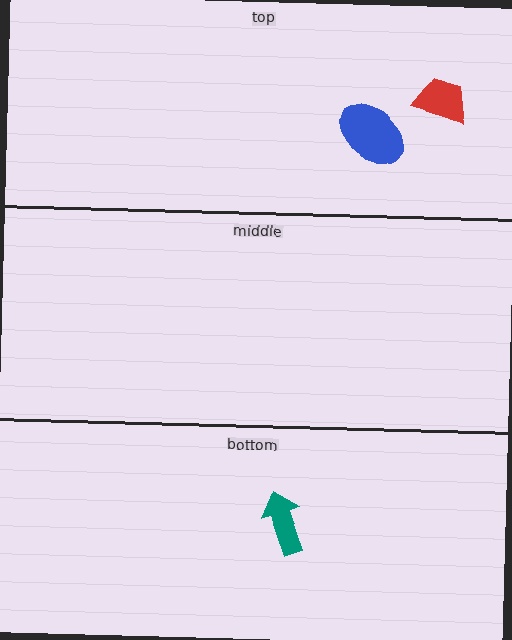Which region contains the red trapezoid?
The top region.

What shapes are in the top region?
The red trapezoid, the blue ellipse.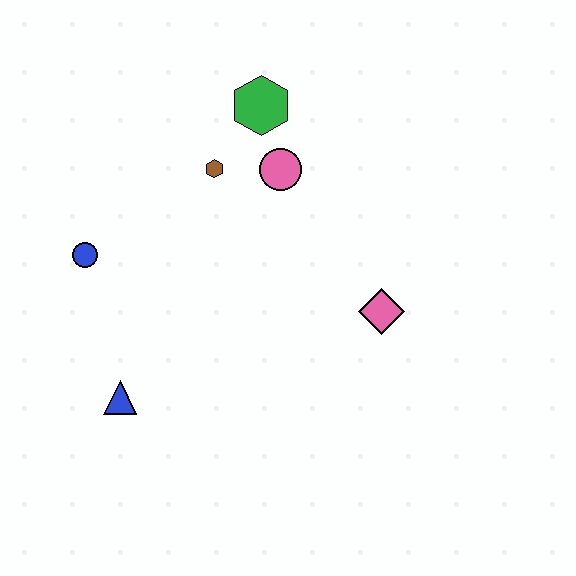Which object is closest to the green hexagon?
The pink circle is closest to the green hexagon.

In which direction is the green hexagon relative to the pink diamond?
The green hexagon is above the pink diamond.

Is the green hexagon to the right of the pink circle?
No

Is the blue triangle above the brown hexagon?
No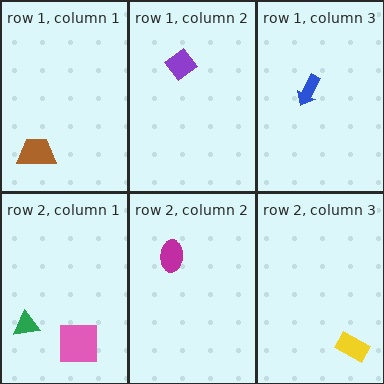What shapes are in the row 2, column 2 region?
The magenta ellipse.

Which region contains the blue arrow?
The row 1, column 3 region.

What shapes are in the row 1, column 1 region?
The brown trapezoid.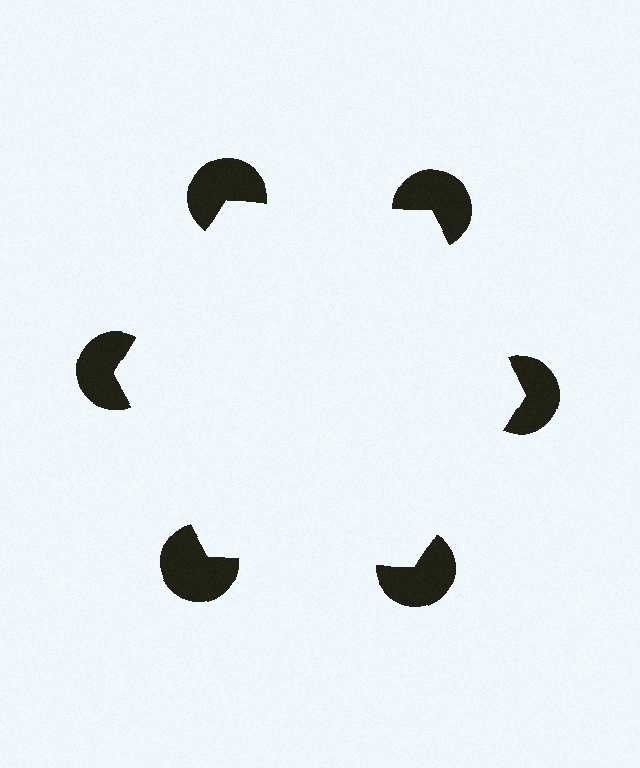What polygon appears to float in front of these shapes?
An illusory hexagon — its edges are inferred from the aligned wedge cuts in the pac-man discs, not physically drawn.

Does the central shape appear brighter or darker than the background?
It typically appears slightly brighter than the background, even though no actual brightness change is drawn.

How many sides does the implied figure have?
6 sides.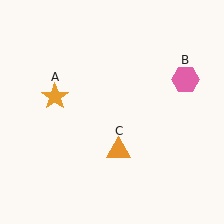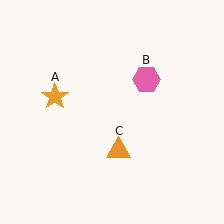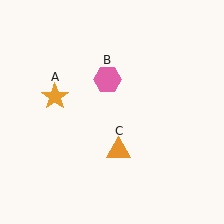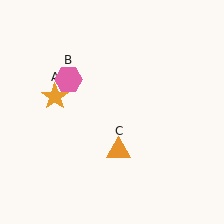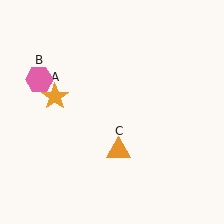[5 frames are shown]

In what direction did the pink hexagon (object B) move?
The pink hexagon (object B) moved left.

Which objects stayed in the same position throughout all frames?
Orange star (object A) and orange triangle (object C) remained stationary.